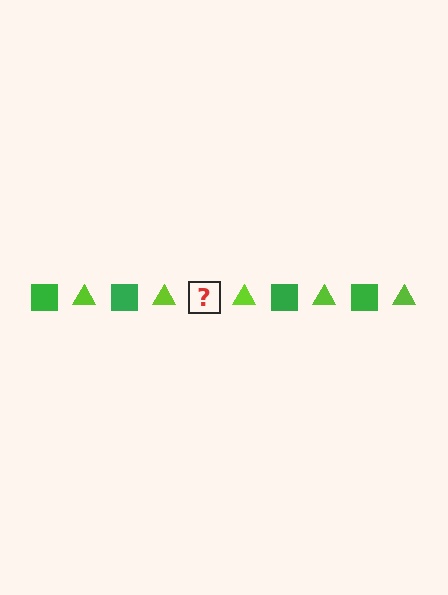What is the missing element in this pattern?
The missing element is a green square.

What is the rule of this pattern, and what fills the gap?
The rule is that the pattern alternates between green square and lime triangle. The gap should be filled with a green square.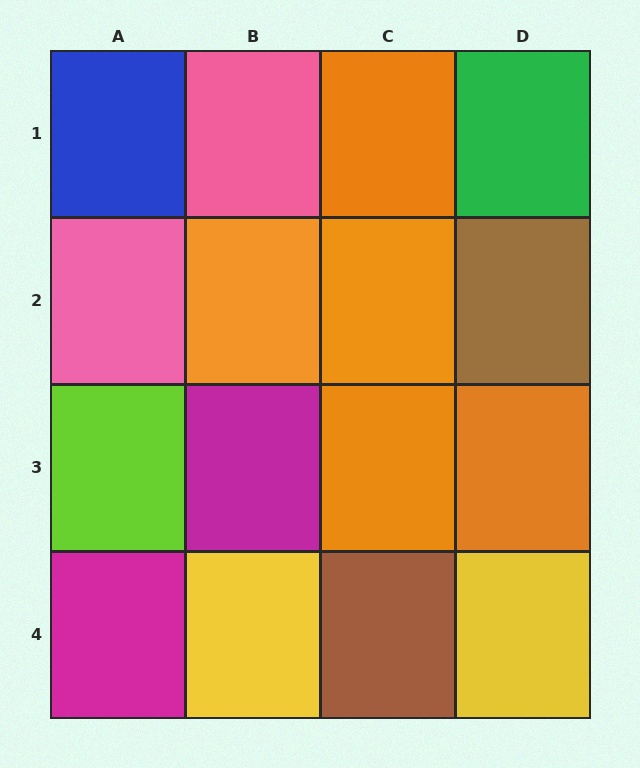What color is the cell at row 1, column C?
Orange.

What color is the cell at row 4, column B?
Yellow.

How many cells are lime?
1 cell is lime.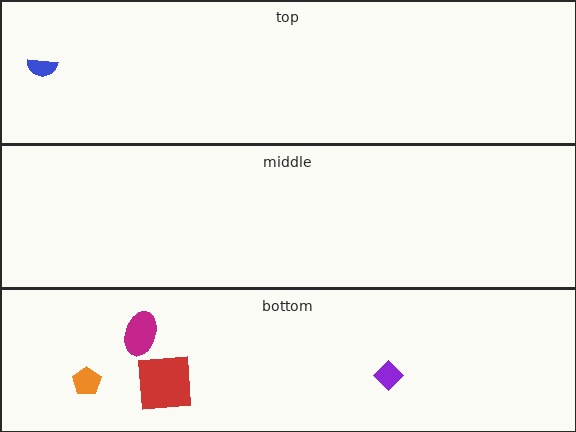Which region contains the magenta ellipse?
The bottom region.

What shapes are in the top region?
The blue semicircle.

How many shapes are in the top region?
1.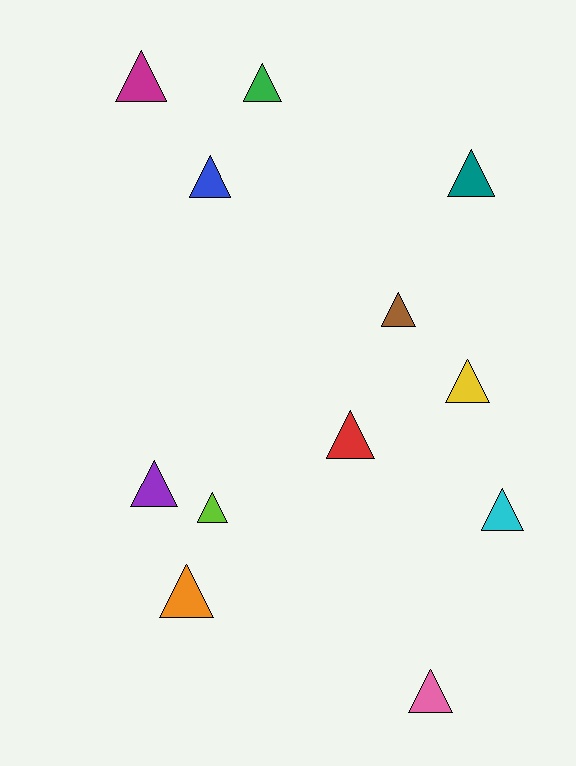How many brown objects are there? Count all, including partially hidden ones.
There is 1 brown object.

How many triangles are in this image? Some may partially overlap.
There are 12 triangles.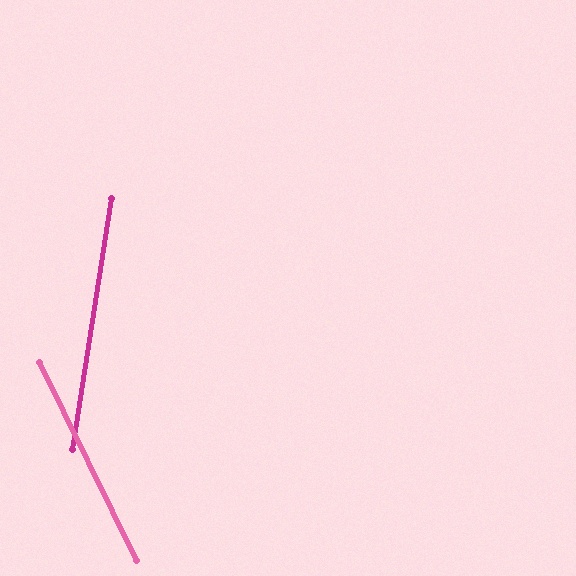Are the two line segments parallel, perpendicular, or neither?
Neither parallel nor perpendicular — they differ by about 35°.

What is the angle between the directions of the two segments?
Approximately 35 degrees.